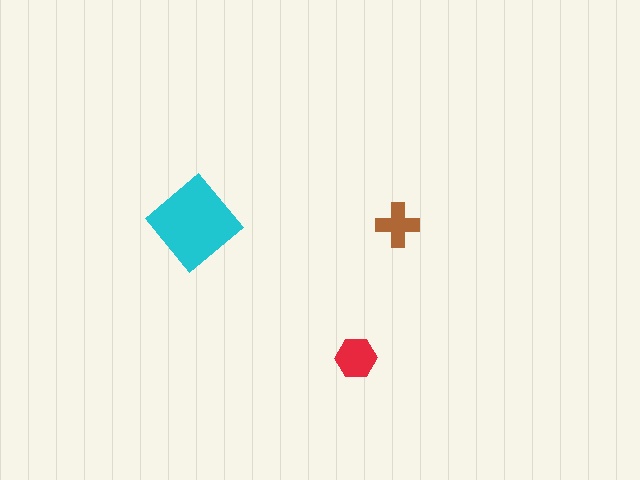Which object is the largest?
The cyan diamond.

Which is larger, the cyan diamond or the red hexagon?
The cyan diamond.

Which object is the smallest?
The brown cross.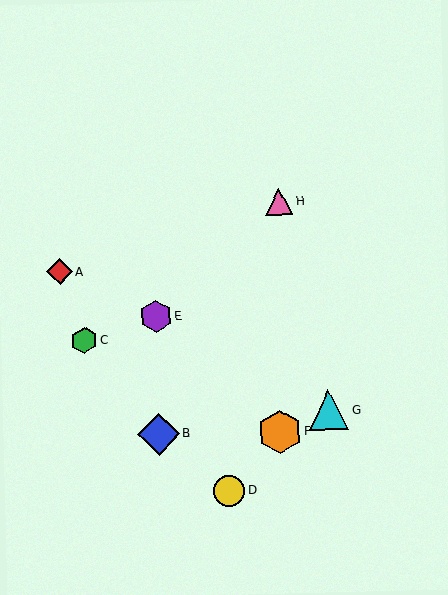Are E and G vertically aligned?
No, E is at x≈156 and G is at x≈329.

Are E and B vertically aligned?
Yes, both are at x≈156.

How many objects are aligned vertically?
2 objects (B, E) are aligned vertically.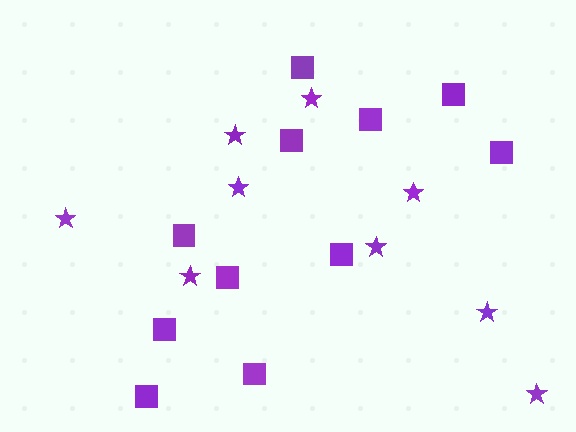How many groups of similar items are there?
There are 2 groups: one group of stars (9) and one group of squares (11).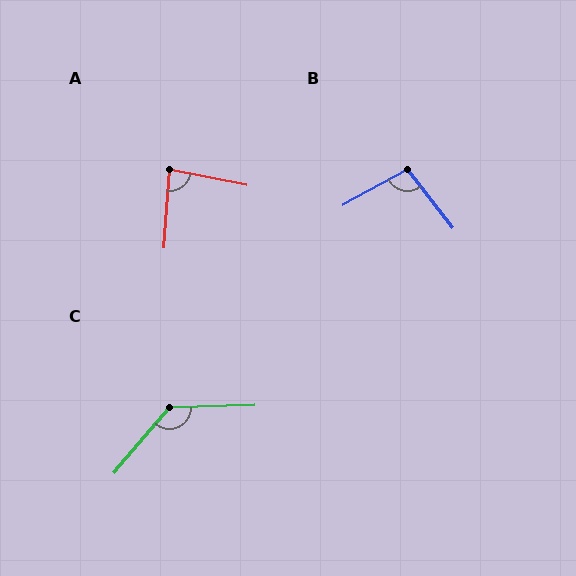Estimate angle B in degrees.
Approximately 99 degrees.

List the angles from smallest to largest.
A (83°), B (99°), C (132°).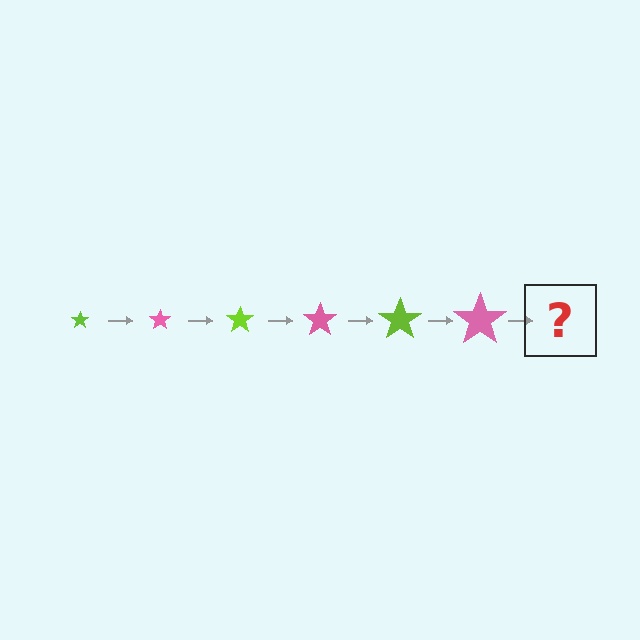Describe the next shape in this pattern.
It should be a lime star, larger than the previous one.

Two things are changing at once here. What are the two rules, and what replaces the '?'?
The two rules are that the star grows larger each step and the color cycles through lime and pink. The '?' should be a lime star, larger than the previous one.